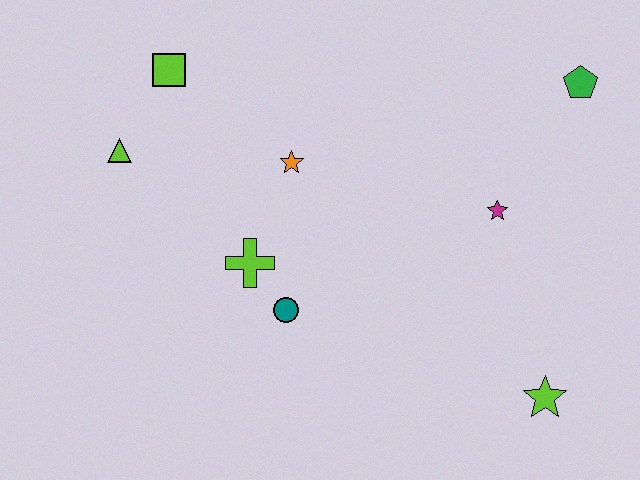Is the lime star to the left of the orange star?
No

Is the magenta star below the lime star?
No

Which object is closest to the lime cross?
The teal circle is closest to the lime cross.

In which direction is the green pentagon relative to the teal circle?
The green pentagon is to the right of the teal circle.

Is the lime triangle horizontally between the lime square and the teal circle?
No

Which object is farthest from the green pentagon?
The lime triangle is farthest from the green pentagon.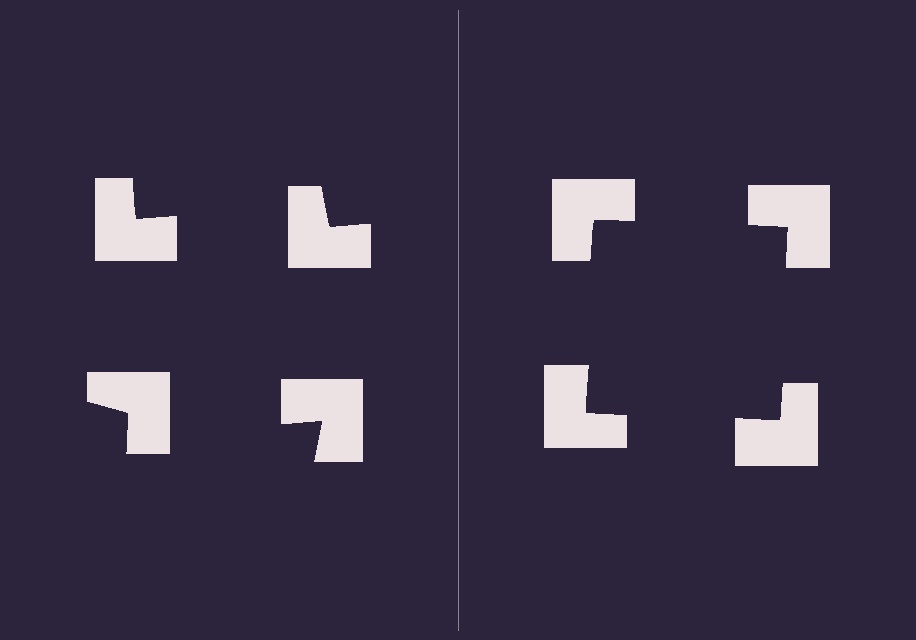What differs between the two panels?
The notched squares are positioned identically on both sides; only the wedge orientations differ. On the right they align to a square; on the left they are misaligned.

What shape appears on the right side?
An illusory square.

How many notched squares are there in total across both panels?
8 — 4 on each side.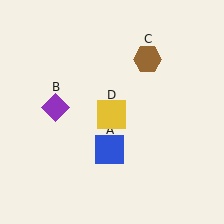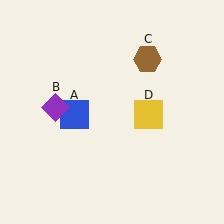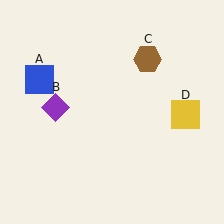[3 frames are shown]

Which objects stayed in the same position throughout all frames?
Purple diamond (object B) and brown hexagon (object C) remained stationary.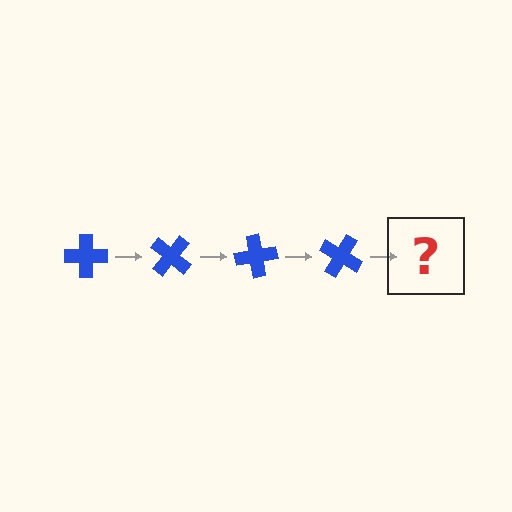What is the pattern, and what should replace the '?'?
The pattern is that the cross rotates 40 degrees each step. The '?' should be a blue cross rotated 160 degrees.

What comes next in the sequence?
The next element should be a blue cross rotated 160 degrees.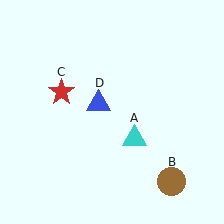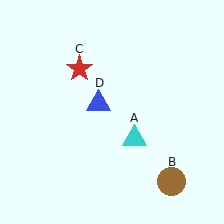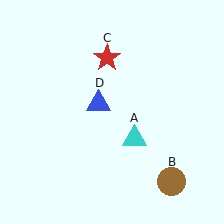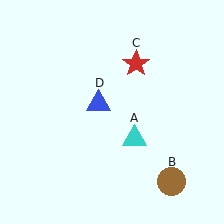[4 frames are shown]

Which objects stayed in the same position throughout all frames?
Cyan triangle (object A) and brown circle (object B) and blue triangle (object D) remained stationary.